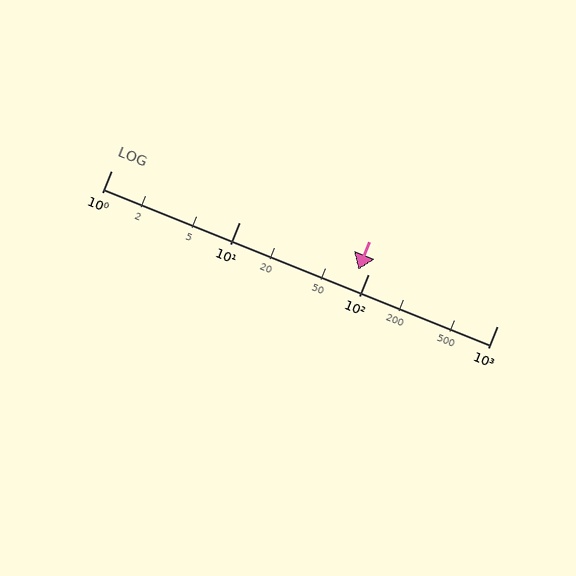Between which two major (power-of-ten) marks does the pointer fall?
The pointer is between 10 and 100.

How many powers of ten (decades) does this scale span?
The scale spans 3 decades, from 1 to 1000.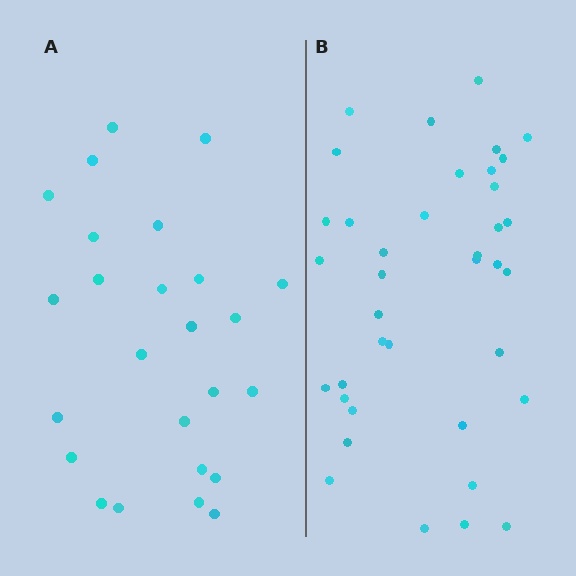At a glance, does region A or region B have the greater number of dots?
Region B (the right region) has more dots.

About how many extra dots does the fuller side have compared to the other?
Region B has approximately 15 more dots than region A.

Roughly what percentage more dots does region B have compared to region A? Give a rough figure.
About 50% more.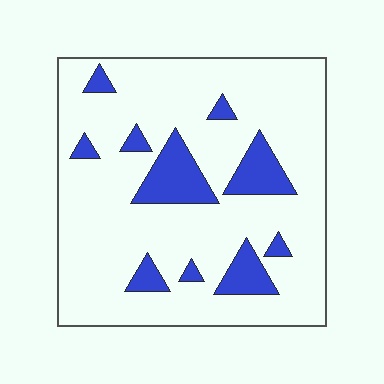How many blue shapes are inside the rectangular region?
10.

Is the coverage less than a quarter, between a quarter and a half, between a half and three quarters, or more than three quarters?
Less than a quarter.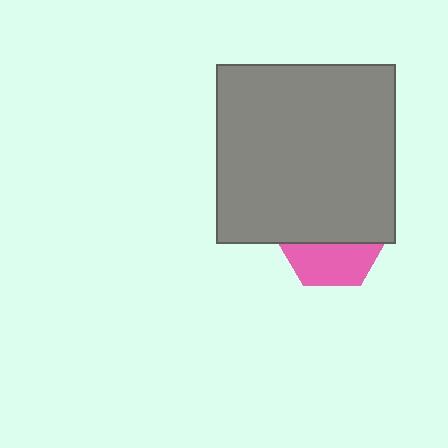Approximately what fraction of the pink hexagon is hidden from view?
Roughly 59% of the pink hexagon is hidden behind the gray square.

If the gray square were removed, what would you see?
You would see the complete pink hexagon.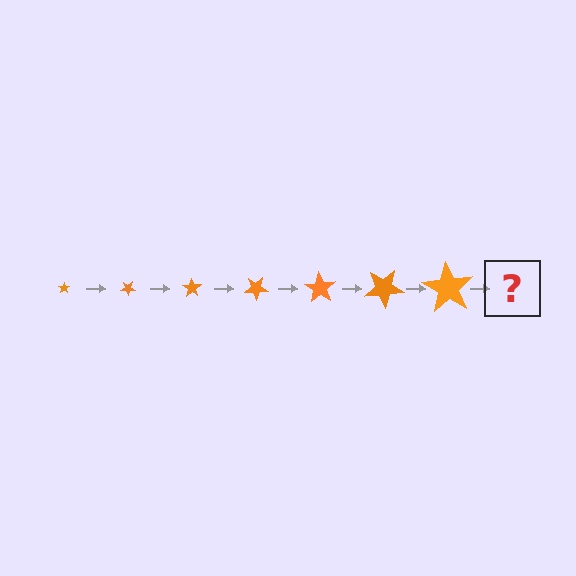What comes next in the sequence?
The next element should be a star, larger than the previous one and rotated 245 degrees from the start.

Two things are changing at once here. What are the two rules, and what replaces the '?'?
The two rules are that the star grows larger each step and it rotates 35 degrees each step. The '?' should be a star, larger than the previous one and rotated 245 degrees from the start.